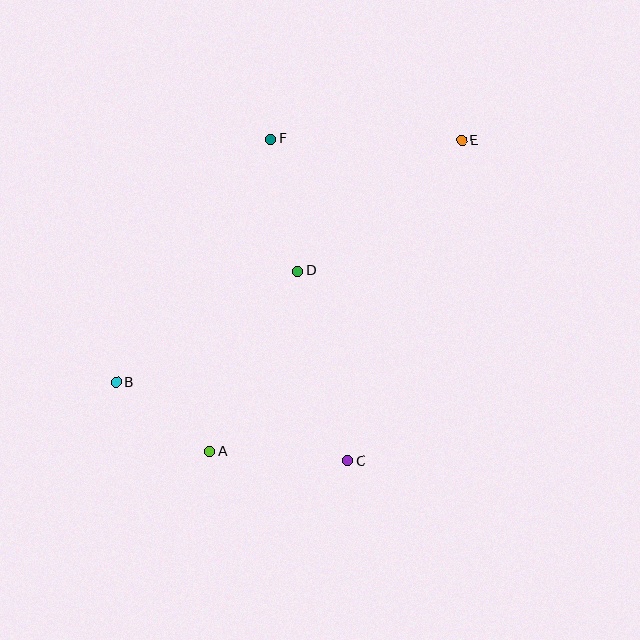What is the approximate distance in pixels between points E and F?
The distance between E and F is approximately 191 pixels.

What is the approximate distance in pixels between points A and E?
The distance between A and E is approximately 401 pixels.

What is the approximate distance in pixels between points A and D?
The distance between A and D is approximately 201 pixels.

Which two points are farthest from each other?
Points B and E are farthest from each other.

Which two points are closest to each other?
Points A and B are closest to each other.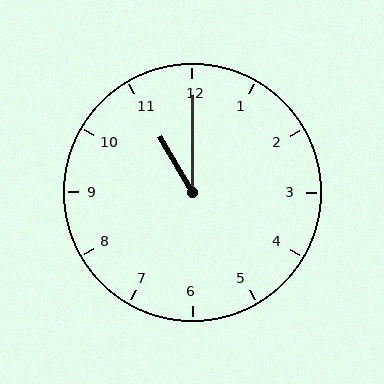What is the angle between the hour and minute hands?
Approximately 30 degrees.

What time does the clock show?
11:00.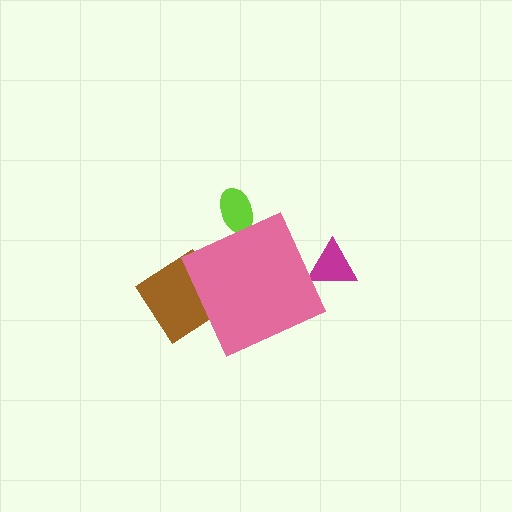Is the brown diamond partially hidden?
Yes, the brown diamond is partially hidden behind the pink diamond.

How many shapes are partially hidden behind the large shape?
3 shapes are partially hidden.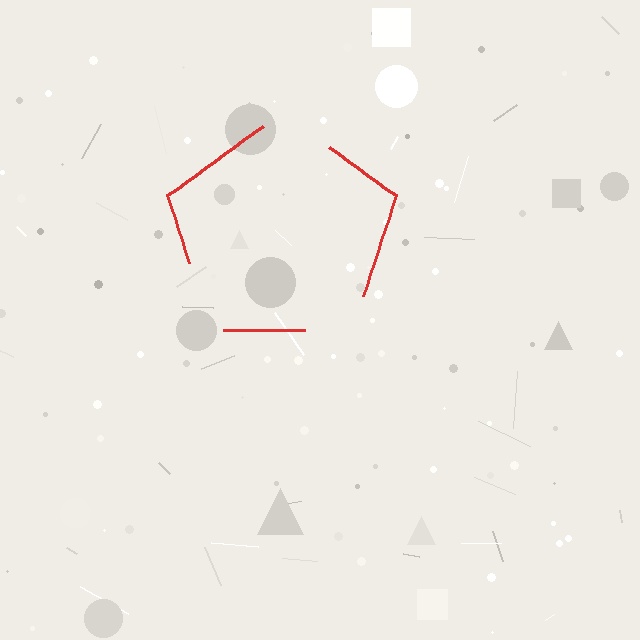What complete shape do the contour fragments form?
The contour fragments form a pentagon.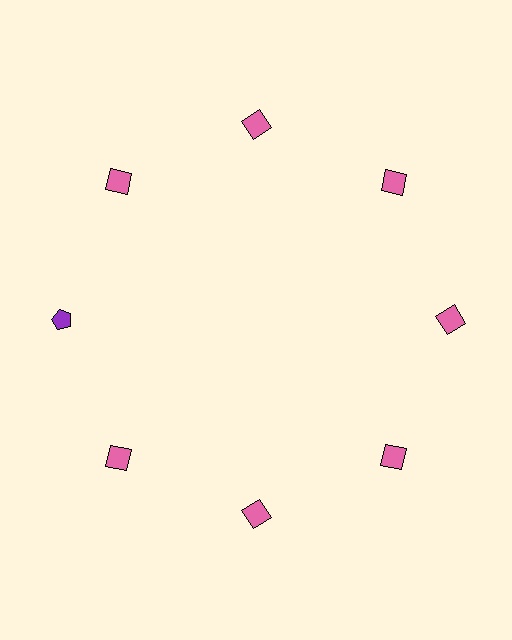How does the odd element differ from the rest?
It differs in both color (purple instead of pink) and shape (pentagon instead of square).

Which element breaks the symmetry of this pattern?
The purple pentagon at roughly the 9 o'clock position breaks the symmetry. All other shapes are pink squares.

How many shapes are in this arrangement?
There are 8 shapes arranged in a ring pattern.